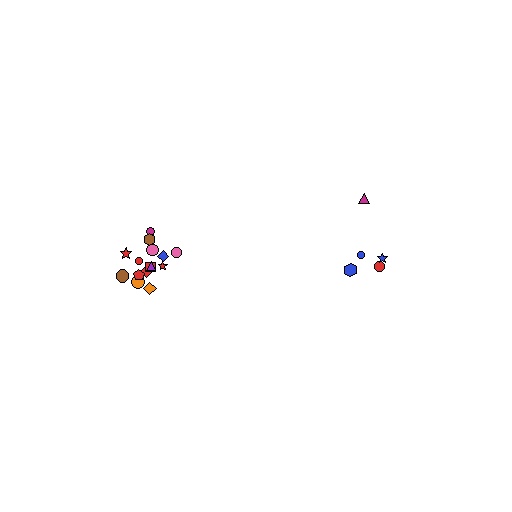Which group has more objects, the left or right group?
The left group.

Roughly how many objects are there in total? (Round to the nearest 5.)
Roughly 20 objects in total.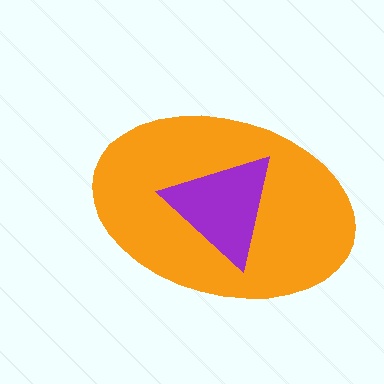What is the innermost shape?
The purple triangle.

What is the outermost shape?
The orange ellipse.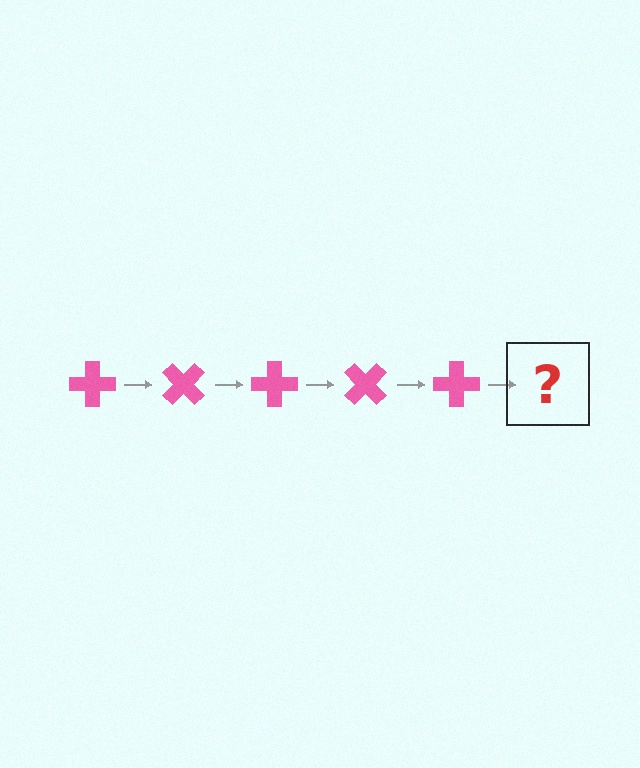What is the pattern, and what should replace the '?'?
The pattern is that the cross rotates 45 degrees each step. The '?' should be a pink cross rotated 225 degrees.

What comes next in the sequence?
The next element should be a pink cross rotated 225 degrees.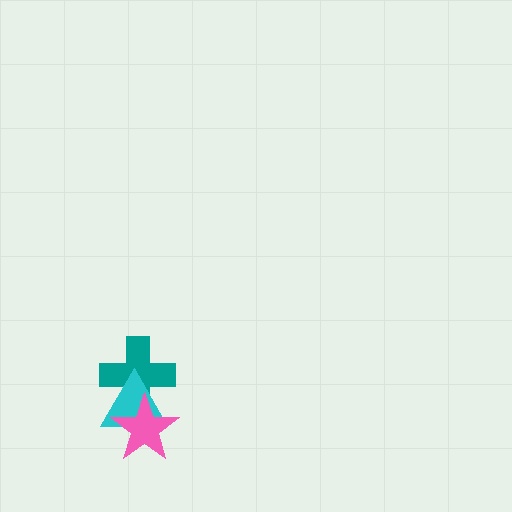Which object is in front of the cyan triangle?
The pink star is in front of the cyan triangle.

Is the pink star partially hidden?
No, no other shape covers it.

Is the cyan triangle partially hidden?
Yes, it is partially covered by another shape.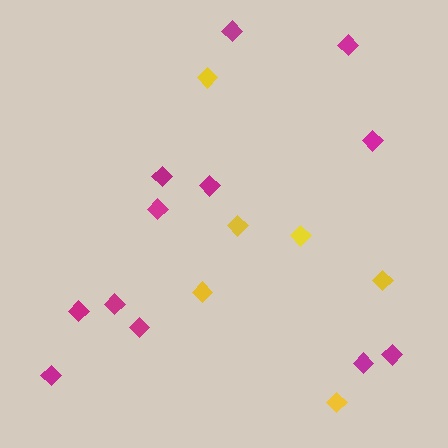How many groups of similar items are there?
There are 2 groups: one group of yellow diamonds (6) and one group of magenta diamonds (12).